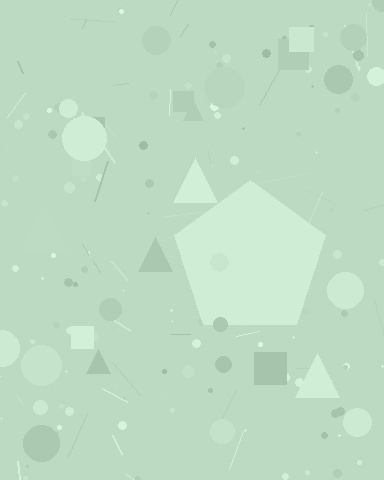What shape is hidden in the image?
A pentagon is hidden in the image.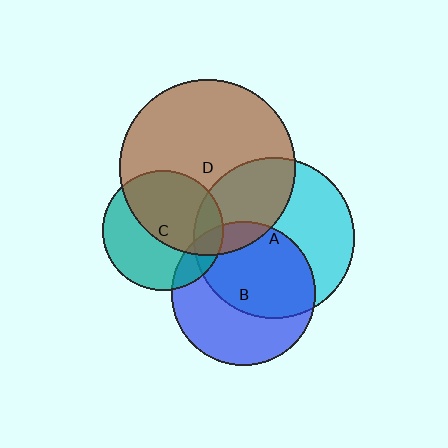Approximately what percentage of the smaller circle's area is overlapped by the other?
Approximately 10%.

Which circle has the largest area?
Circle D (brown).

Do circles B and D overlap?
Yes.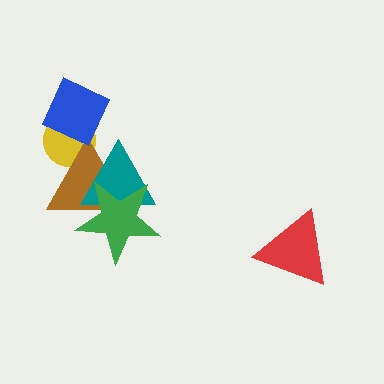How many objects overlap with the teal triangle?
2 objects overlap with the teal triangle.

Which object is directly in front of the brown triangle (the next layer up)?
The teal triangle is directly in front of the brown triangle.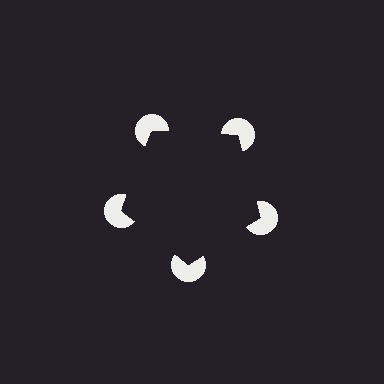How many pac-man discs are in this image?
There are 5 — one at each vertex of the illusory pentagon.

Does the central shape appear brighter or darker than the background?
It typically appears slightly darker than the background, even though no actual brightness change is drawn.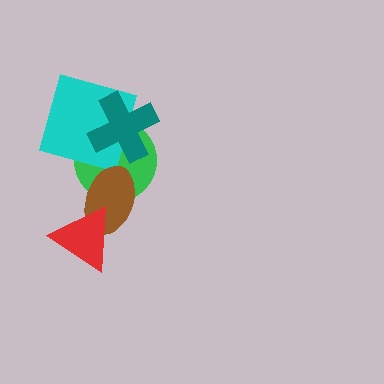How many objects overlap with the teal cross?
2 objects overlap with the teal cross.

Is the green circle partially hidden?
Yes, it is partially covered by another shape.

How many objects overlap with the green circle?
3 objects overlap with the green circle.